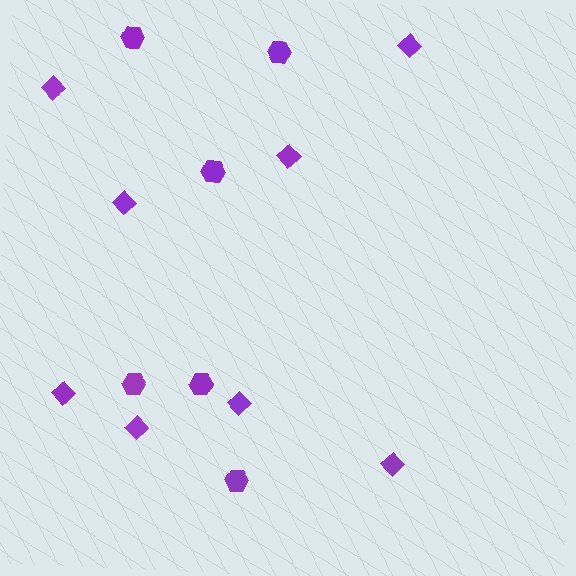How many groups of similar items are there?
There are 2 groups: one group of diamonds (8) and one group of hexagons (6).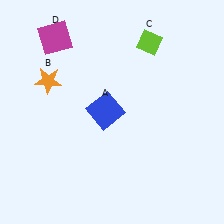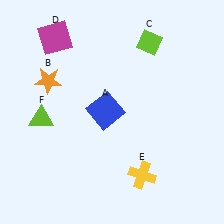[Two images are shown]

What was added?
A yellow cross (E), a lime triangle (F) were added in Image 2.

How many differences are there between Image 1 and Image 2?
There are 2 differences between the two images.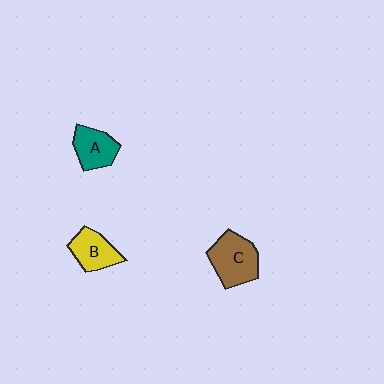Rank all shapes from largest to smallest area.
From largest to smallest: C (brown), A (teal), B (yellow).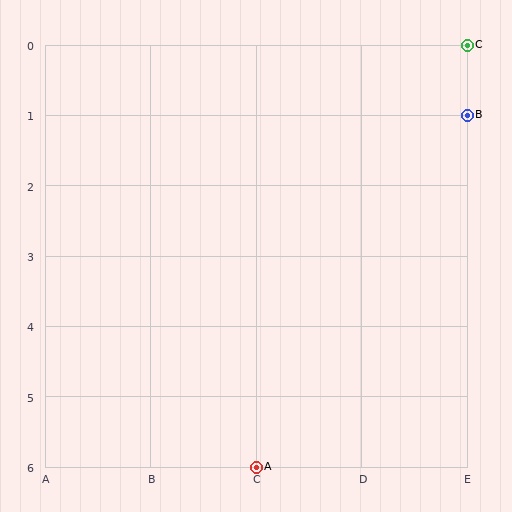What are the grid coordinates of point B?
Point B is at grid coordinates (E, 1).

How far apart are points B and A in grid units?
Points B and A are 2 columns and 5 rows apart (about 5.4 grid units diagonally).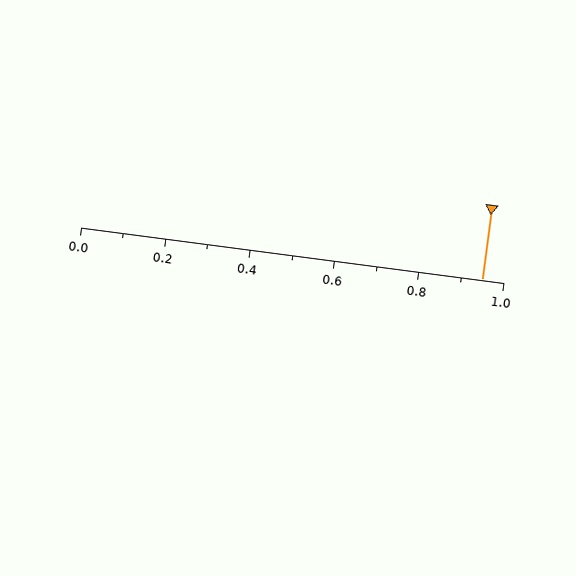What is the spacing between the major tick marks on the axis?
The major ticks are spaced 0.2 apart.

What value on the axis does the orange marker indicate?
The marker indicates approximately 0.95.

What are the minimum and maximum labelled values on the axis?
The axis runs from 0.0 to 1.0.